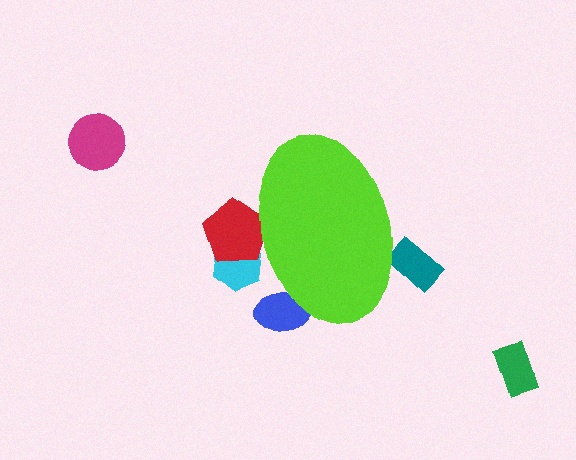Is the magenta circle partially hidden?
No, the magenta circle is fully visible.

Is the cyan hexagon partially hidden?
Yes, the cyan hexagon is partially hidden behind the lime ellipse.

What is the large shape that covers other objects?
A lime ellipse.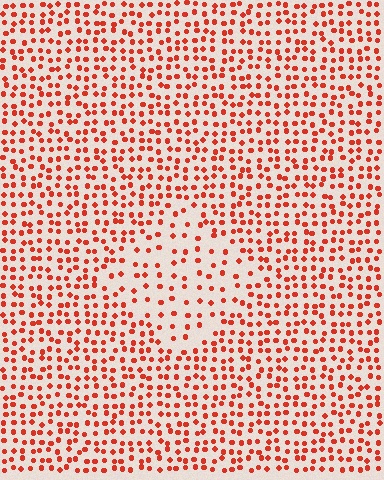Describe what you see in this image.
The image contains small red elements arranged at two different densities. A diamond-shaped region is visible where the elements are less densely packed than the surrounding area.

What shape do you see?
I see a diamond.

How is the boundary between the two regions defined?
The boundary is defined by a change in element density (approximately 2.0x ratio). All elements are the same color, size, and shape.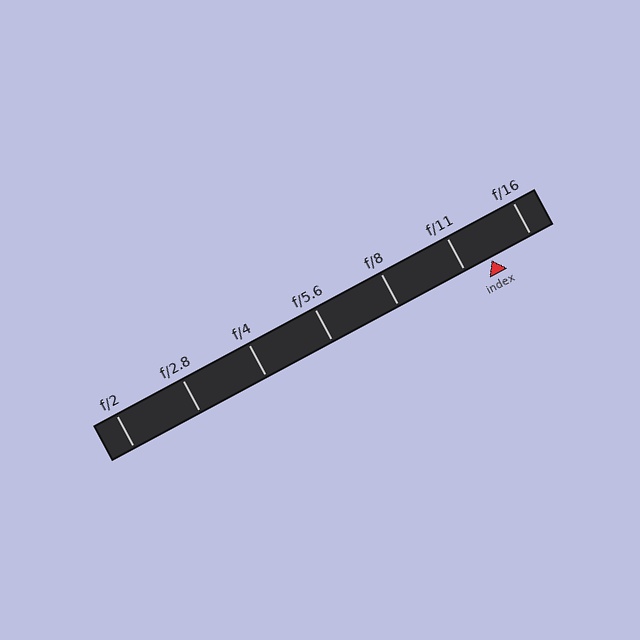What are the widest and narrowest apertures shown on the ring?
The widest aperture shown is f/2 and the narrowest is f/16.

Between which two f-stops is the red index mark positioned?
The index mark is between f/11 and f/16.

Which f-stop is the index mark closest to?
The index mark is closest to f/11.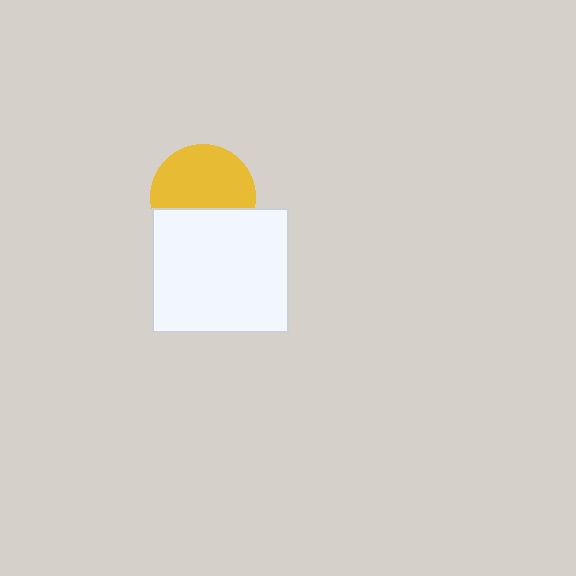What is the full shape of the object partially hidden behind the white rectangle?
The partially hidden object is a yellow circle.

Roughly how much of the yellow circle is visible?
About half of it is visible (roughly 63%).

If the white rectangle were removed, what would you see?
You would see the complete yellow circle.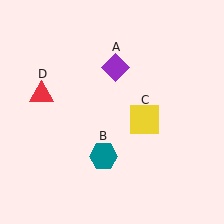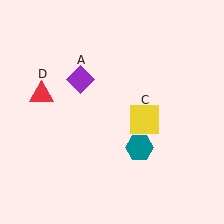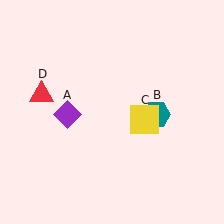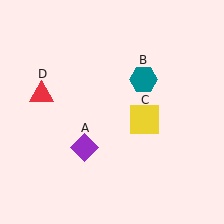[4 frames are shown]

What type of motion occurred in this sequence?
The purple diamond (object A), teal hexagon (object B) rotated counterclockwise around the center of the scene.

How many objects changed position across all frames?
2 objects changed position: purple diamond (object A), teal hexagon (object B).